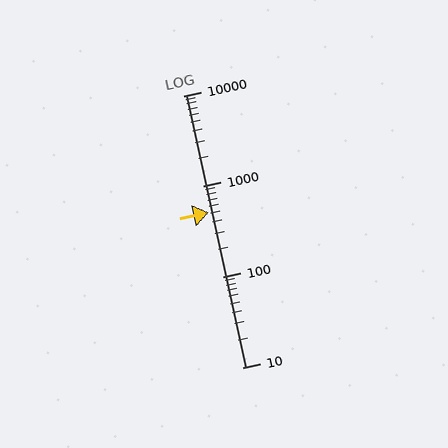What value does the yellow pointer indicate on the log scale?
The pointer indicates approximately 510.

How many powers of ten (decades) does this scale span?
The scale spans 3 decades, from 10 to 10000.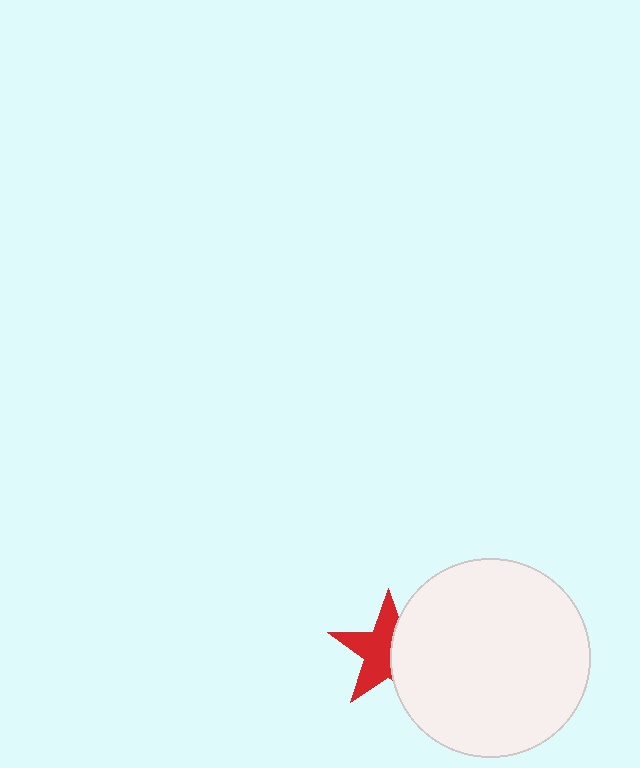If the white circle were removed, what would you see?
You would see the complete red star.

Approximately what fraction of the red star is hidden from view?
Roughly 42% of the red star is hidden behind the white circle.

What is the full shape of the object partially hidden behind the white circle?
The partially hidden object is a red star.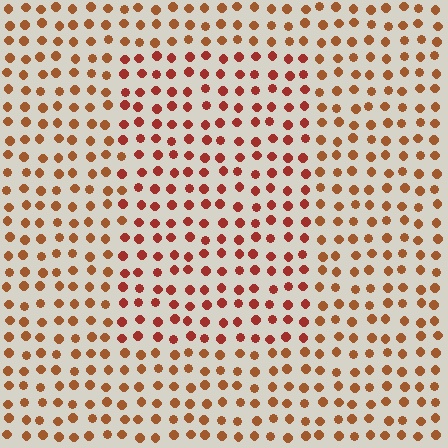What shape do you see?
I see a rectangle.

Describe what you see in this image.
The image is filled with small brown elements in a uniform arrangement. A rectangle-shaped region is visible where the elements are tinted to a slightly different hue, forming a subtle color boundary.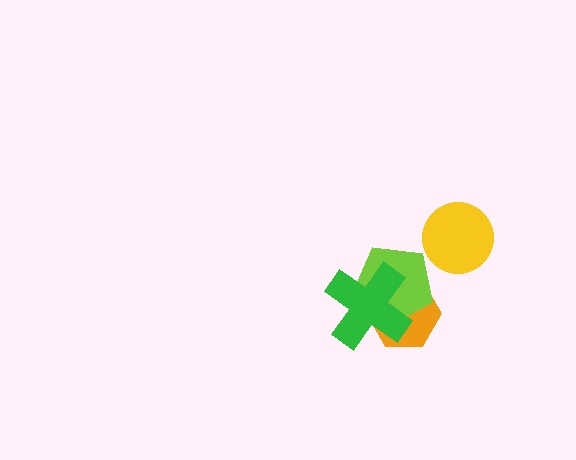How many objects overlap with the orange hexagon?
2 objects overlap with the orange hexagon.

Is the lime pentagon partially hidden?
Yes, it is partially covered by another shape.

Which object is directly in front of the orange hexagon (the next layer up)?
The lime pentagon is directly in front of the orange hexagon.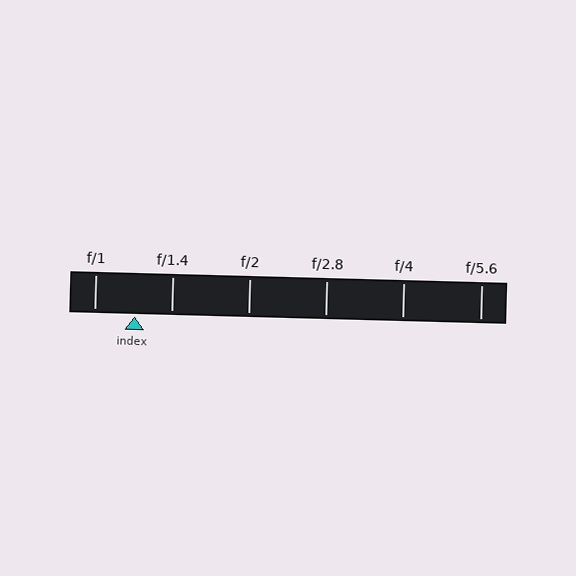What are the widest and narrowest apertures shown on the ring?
The widest aperture shown is f/1 and the narrowest is f/5.6.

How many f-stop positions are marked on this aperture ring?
There are 6 f-stop positions marked.